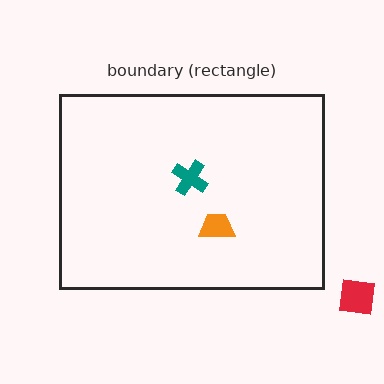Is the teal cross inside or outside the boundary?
Inside.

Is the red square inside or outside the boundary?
Outside.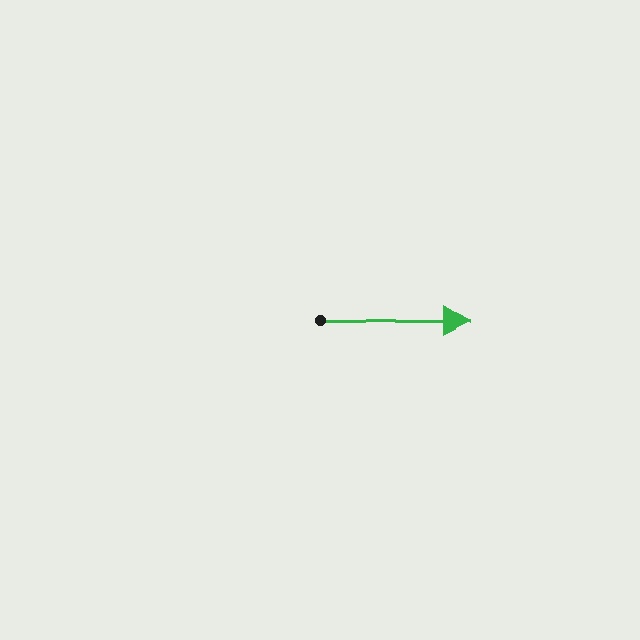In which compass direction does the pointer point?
East.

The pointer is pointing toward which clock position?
Roughly 3 o'clock.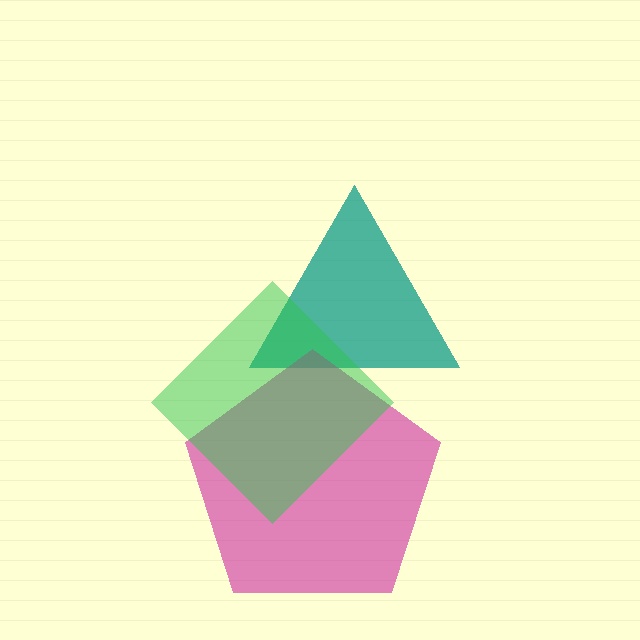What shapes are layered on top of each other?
The layered shapes are: a teal triangle, a magenta pentagon, a green diamond.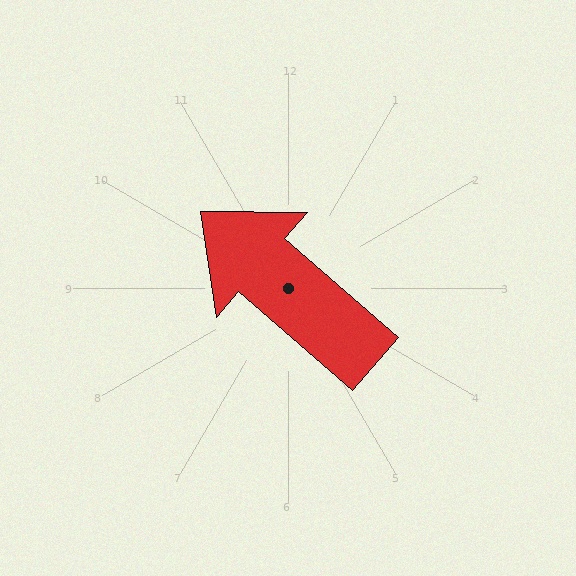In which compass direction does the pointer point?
Northwest.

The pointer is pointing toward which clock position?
Roughly 10 o'clock.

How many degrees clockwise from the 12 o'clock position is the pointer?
Approximately 311 degrees.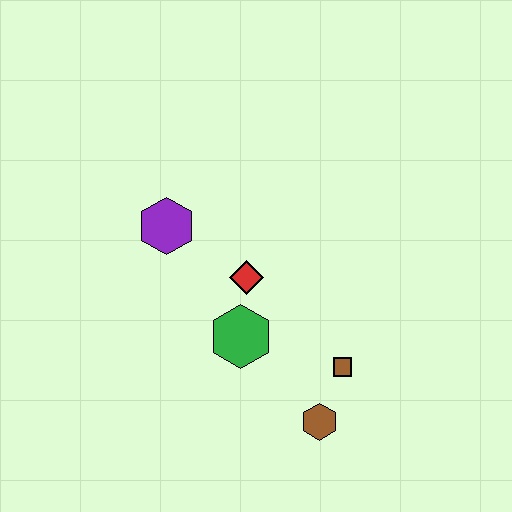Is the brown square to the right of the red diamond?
Yes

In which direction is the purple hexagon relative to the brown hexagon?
The purple hexagon is above the brown hexagon.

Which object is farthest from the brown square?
The purple hexagon is farthest from the brown square.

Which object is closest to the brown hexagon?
The brown square is closest to the brown hexagon.